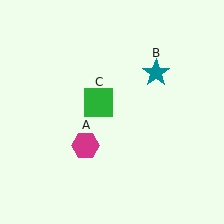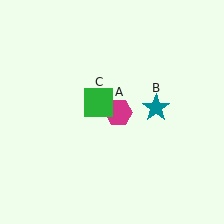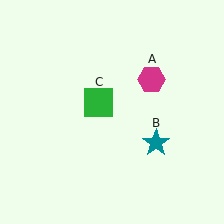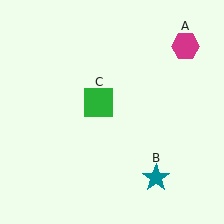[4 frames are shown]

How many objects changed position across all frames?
2 objects changed position: magenta hexagon (object A), teal star (object B).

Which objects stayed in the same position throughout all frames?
Green square (object C) remained stationary.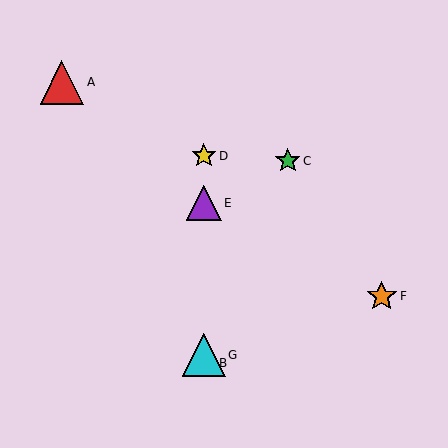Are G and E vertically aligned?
Yes, both are at x≈204.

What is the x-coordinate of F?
Object F is at x≈382.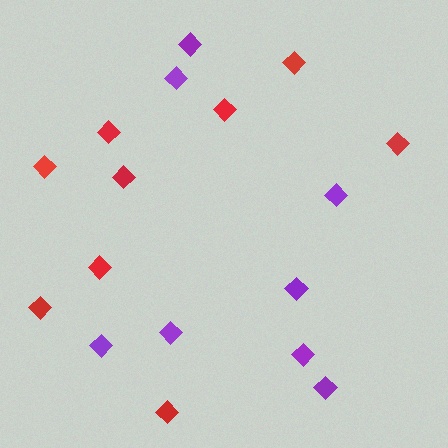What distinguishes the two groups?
There are 2 groups: one group of red diamonds (9) and one group of purple diamonds (8).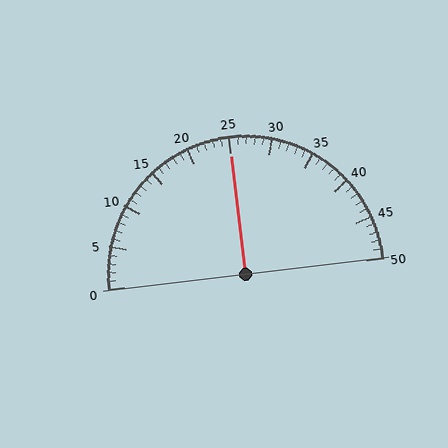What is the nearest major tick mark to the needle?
The nearest major tick mark is 25.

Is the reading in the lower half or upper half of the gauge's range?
The reading is in the upper half of the range (0 to 50).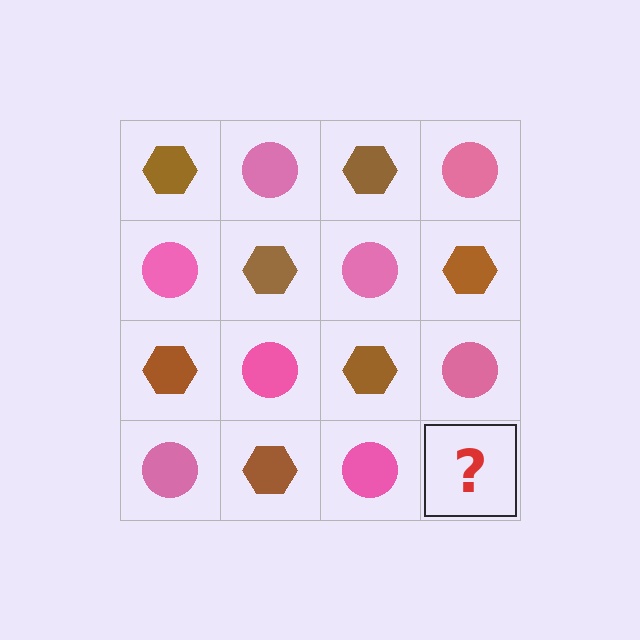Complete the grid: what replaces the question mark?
The question mark should be replaced with a brown hexagon.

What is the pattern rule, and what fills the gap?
The rule is that it alternates brown hexagon and pink circle in a checkerboard pattern. The gap should be filled with a brown hexagon.